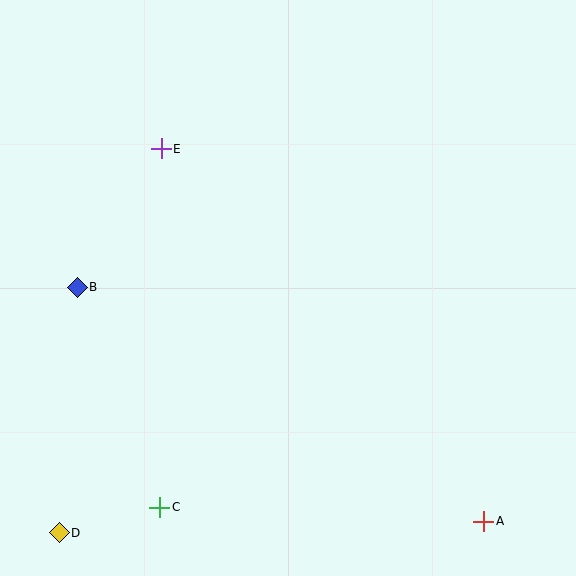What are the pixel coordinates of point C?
Point C is at (160, 508).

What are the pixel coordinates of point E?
Point E is at (161, 149).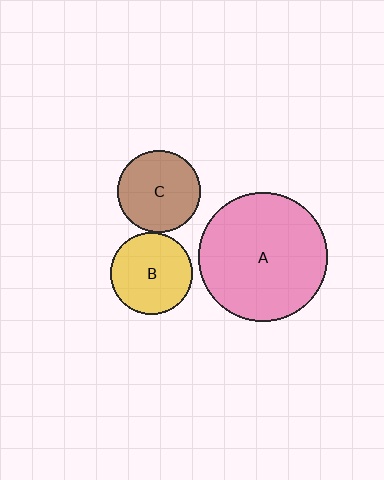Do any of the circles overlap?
No, none of the circles overlap.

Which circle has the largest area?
Circle A (pink).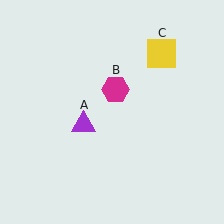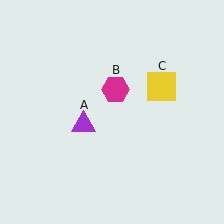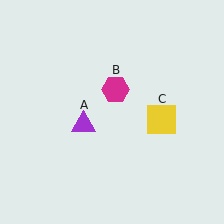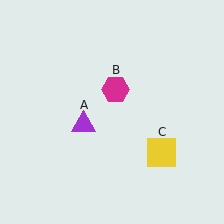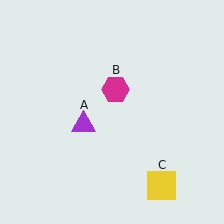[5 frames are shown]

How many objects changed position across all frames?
1 object changed position: yellow square (object C).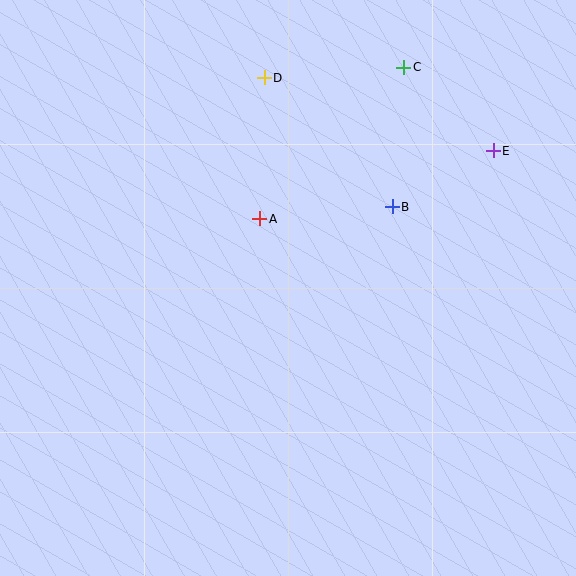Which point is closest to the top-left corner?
Point D is closest to the top-left corner.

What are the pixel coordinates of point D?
Point D is at (264, 78).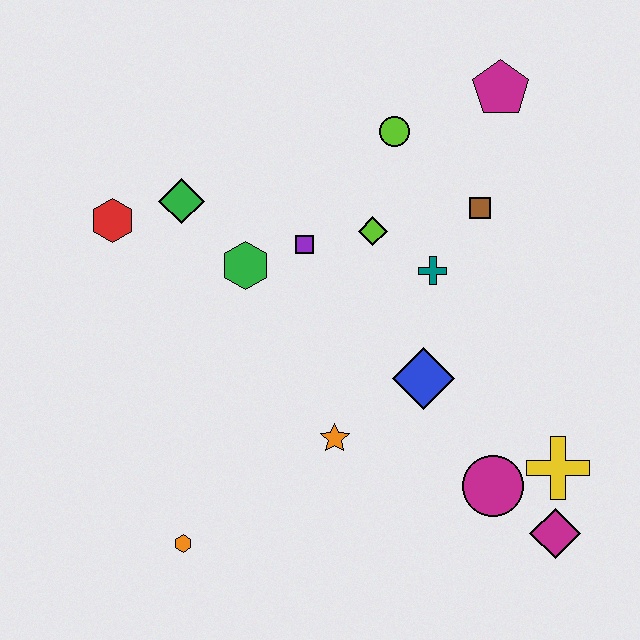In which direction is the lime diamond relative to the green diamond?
The lime diamond is to the right of the green diamond.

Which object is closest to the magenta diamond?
The yellow cross is closest to the magenta diamond.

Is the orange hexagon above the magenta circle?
No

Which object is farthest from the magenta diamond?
The red hexagon is farthest from the magenta diamond.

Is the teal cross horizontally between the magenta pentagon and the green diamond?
Yes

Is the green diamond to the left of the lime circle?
Yes